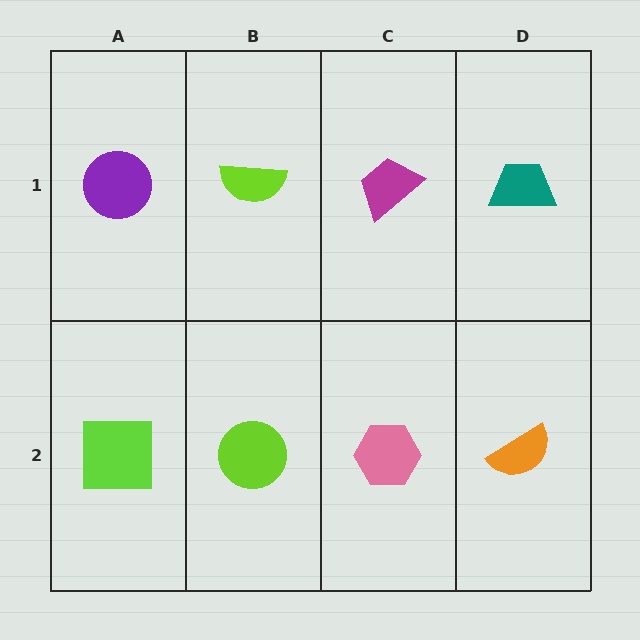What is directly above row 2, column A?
A purple circle.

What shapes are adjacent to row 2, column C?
A magenta trapezoid (row 1, column C), a lime circle (row 2, column B), an orange semicircle (row 2, column D).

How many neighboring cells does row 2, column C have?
3.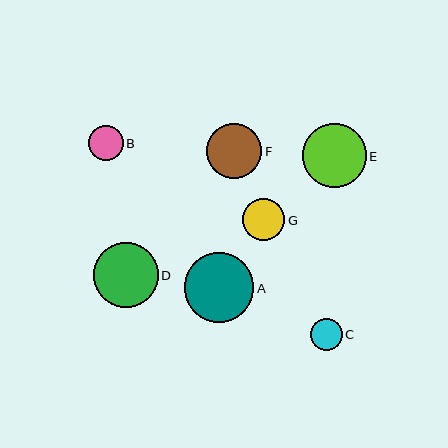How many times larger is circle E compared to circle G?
Circle E is approximately 1.5 times the size of circle G.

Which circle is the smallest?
Circle C is the smallest with a size of approximately 32 pixels.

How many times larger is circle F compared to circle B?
Circle F is approximately 1.6 times the size of circle B.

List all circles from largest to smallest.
From largest to smallest: A, D, E, F, G, B, C.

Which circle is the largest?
Circle A is the largest with a size of approximately 70 pixels.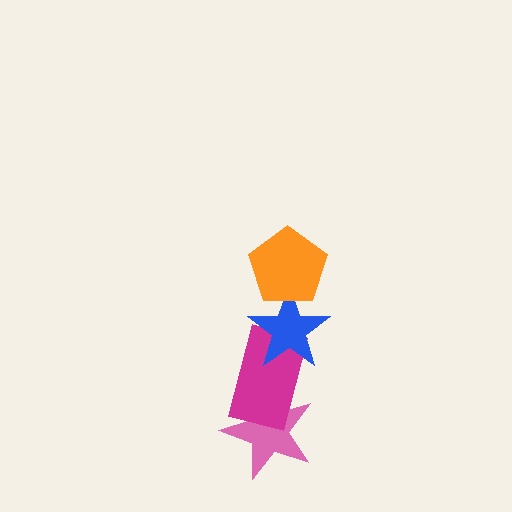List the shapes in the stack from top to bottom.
From top to bottom: the orange pentagon, the blue star, the magenta rectangle, the pink star.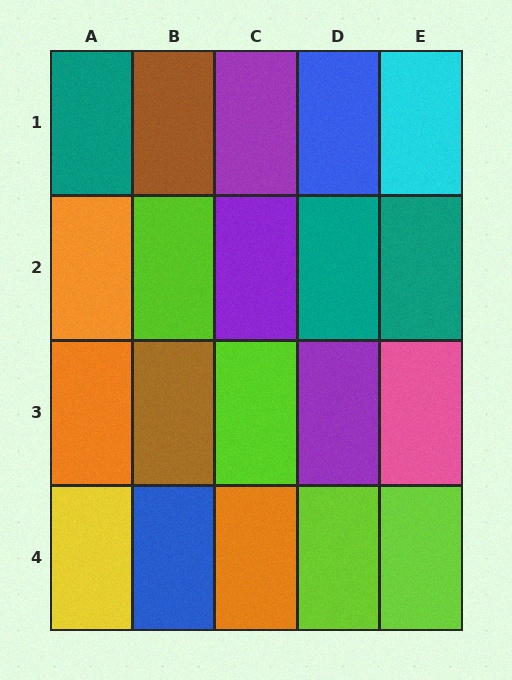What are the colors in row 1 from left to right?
Teal, brown, purple, blue, cyan.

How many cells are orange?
3 cells are orange.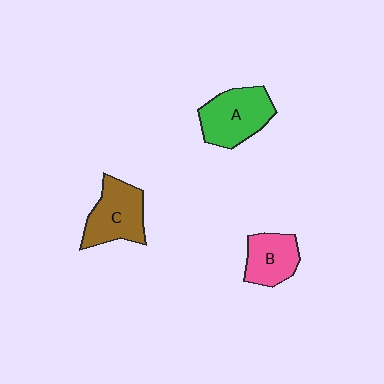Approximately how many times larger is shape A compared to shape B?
Approximately 1.4 times.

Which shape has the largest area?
Shape A (green).